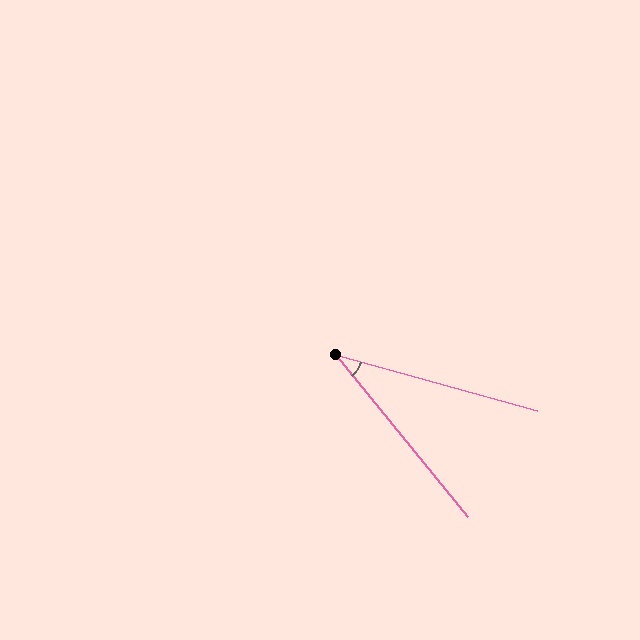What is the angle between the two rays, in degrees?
Approximately 35 degrees.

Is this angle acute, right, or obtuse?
It is acute.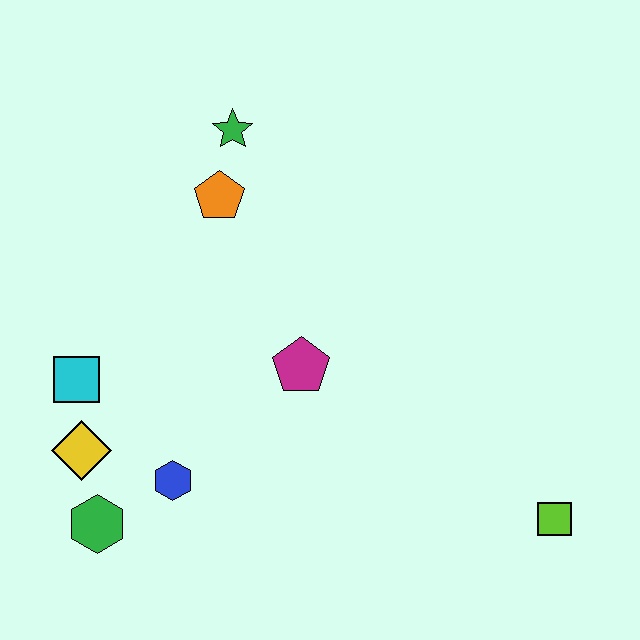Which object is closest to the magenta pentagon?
The blue hexagon is closest to the magenta pentagon.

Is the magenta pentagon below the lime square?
No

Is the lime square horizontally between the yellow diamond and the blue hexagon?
No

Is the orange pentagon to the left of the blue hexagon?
No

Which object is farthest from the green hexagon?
The lime square is farthest from the green hexagon.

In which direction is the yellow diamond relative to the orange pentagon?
The yellow diamond is below the orange pentagon.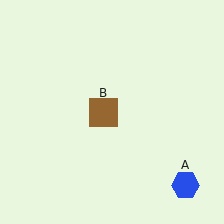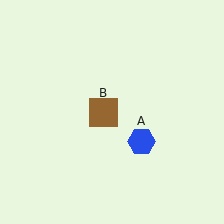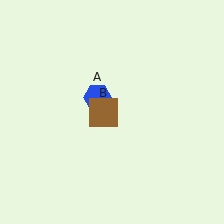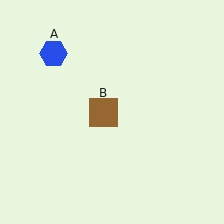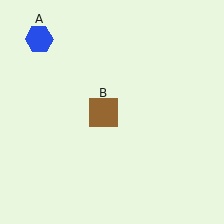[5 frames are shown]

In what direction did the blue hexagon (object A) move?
The blue hexagon (object A) moved up and to the left.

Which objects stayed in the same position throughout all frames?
Brown square (object B) remained stationary.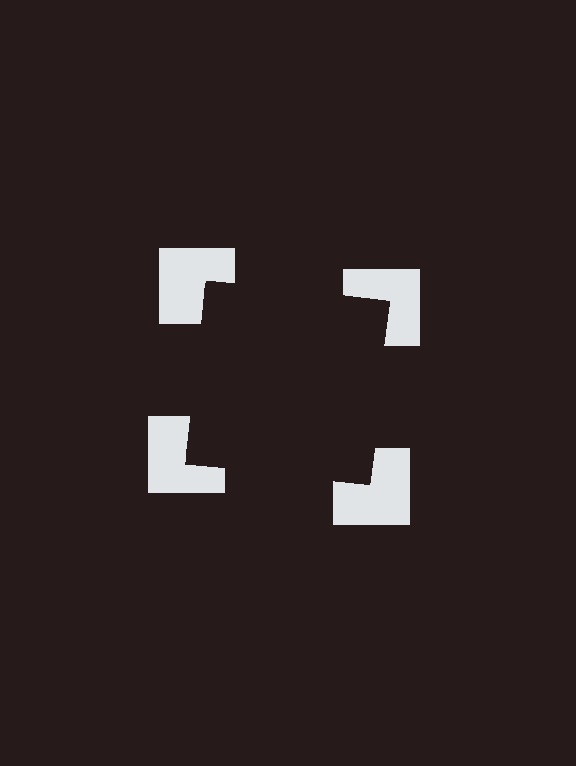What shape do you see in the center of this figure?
An illusory square — its edges are inferred from the aligned wedge cuts in the notched squares, not physically drawn.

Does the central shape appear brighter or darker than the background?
It typically appears slightly darker than the background, even though no actual brightness change is drawn.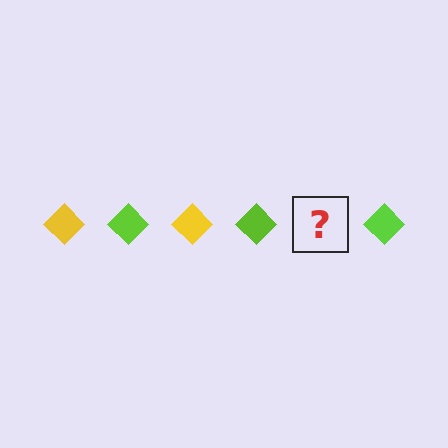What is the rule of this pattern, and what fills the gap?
The rule is that the pattern cycles through yellow, lime diamonds. The gap should be filled with a yellow diamond.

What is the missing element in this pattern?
The missing element is a yellow diamond.